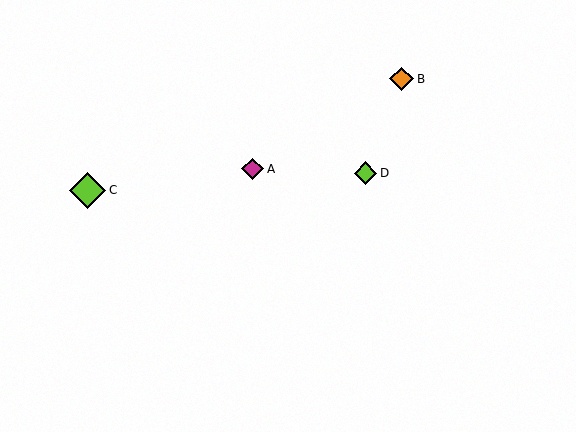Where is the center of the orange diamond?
The center of the orange diamond is at (402, 79).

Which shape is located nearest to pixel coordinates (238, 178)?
The magenta diamond (labeled A) at (253, 169) is nearest to that location.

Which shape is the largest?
The lime diamond (labeled C) is the largest.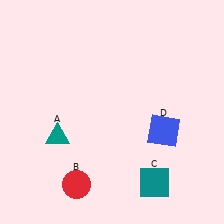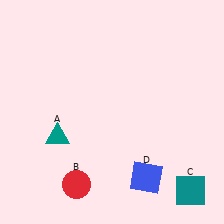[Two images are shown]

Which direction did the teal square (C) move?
The teal square (C) moved right.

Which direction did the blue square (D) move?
The blue square (D) moved down.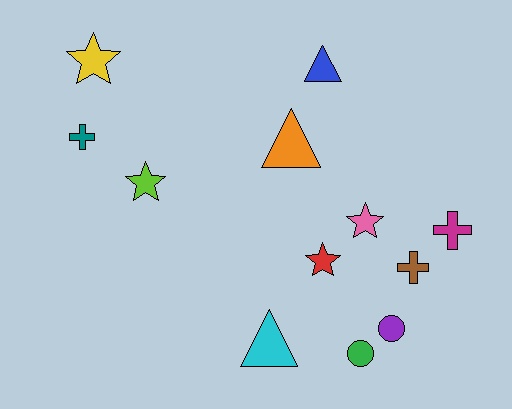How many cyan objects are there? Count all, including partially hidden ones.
There is 1 cyan object.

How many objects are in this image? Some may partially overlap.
There are 12 objects.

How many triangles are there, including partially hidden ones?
There are 3 triangles.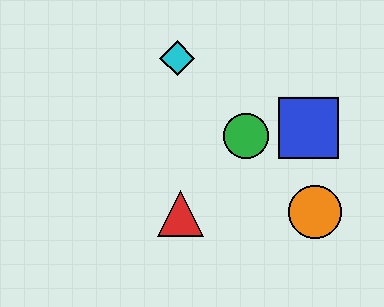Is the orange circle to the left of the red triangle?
No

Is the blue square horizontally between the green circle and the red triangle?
No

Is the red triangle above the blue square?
No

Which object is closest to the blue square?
The green circle is closest to the blue square.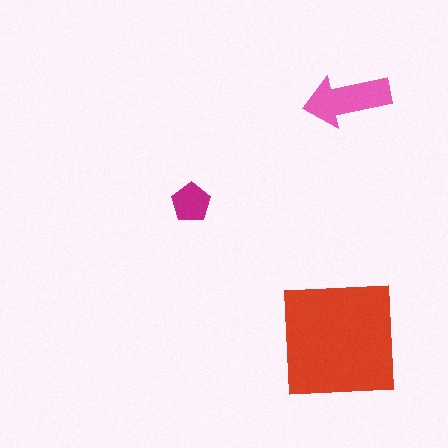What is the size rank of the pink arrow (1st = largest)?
2nd.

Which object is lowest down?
The red square is bottommost.